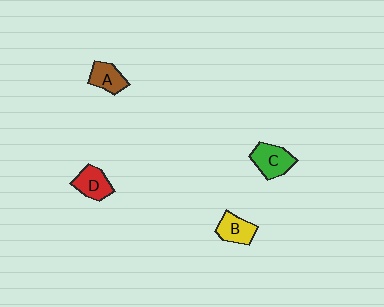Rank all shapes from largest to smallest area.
From largest to smallest: C (green), D (red), B (yellow), A (brown).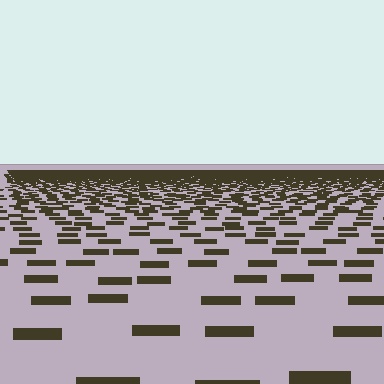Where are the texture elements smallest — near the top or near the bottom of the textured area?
Near the top.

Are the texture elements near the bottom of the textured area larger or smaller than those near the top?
Larger. Near the bottom, elements are closer to the viewer and appear at a bigger on-screen size.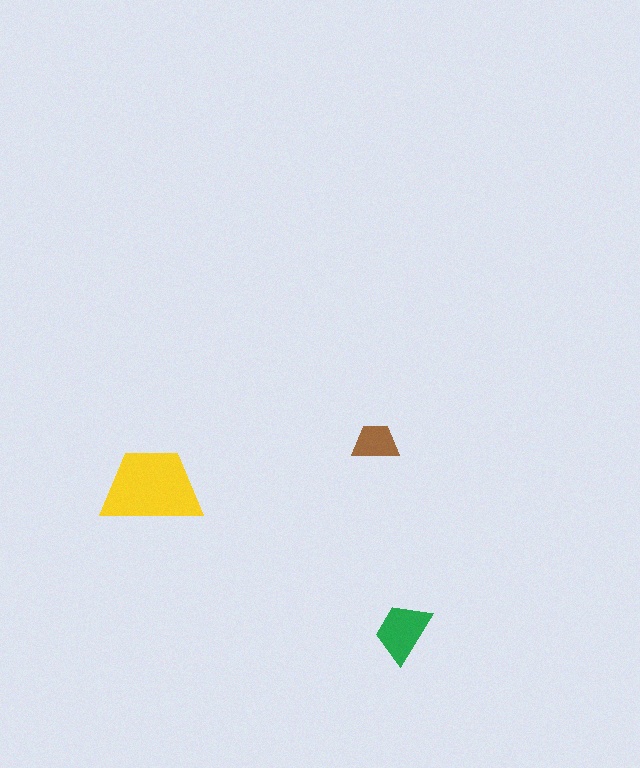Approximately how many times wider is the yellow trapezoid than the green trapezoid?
About 1.5 times wider.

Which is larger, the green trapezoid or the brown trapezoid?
The green one.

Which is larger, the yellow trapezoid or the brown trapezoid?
The yellow one.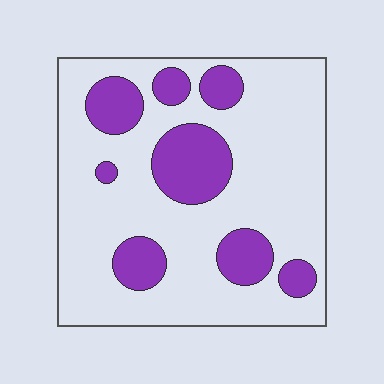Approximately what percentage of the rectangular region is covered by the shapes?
Approximately 25%.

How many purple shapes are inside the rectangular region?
8.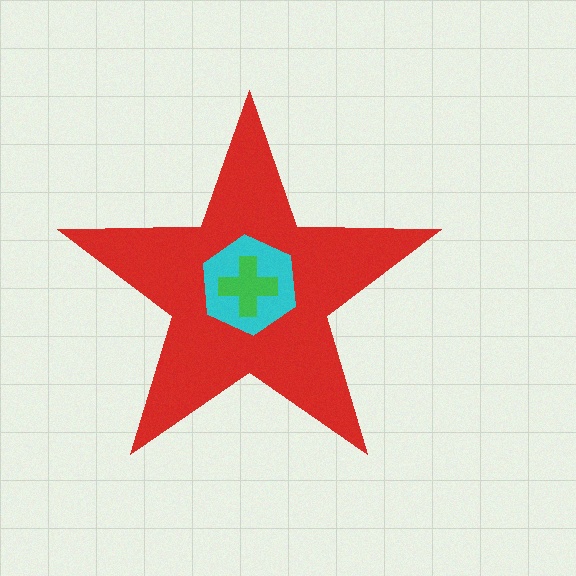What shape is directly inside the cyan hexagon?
The green cross.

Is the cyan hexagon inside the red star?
Yes.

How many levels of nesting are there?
3.